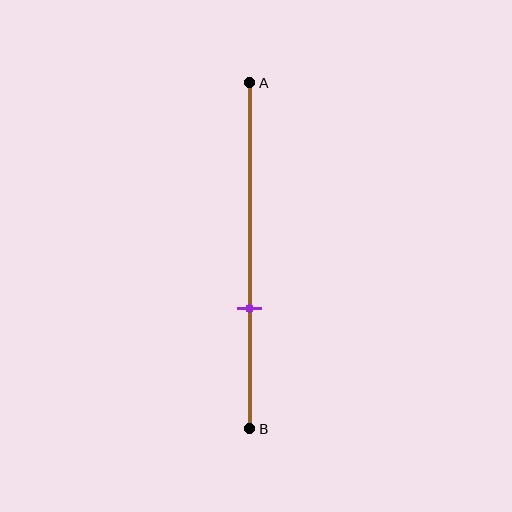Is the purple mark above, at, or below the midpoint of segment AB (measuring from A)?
The purple mark is below the midpoint of segment AB.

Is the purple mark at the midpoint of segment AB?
No, the mark is at about 65% from A, not at the 50% midpoint.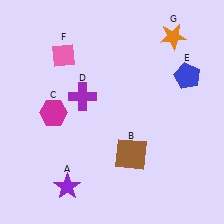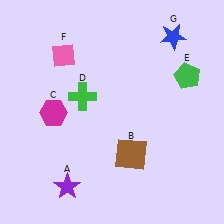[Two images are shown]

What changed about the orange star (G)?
In Image 1, G is orange. In Image 2, it changed to blue.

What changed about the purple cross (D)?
In Image 1, D is purple. In Image 2, it changed to green.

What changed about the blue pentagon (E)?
In Image 1, E is blue. In Image 2, it changed to green.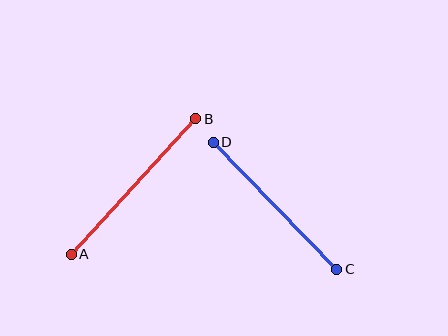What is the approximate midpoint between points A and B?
The midpoint is at approximately (134, 186) pixels.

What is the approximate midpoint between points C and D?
The midpoint is at approximately (275, 206) pixels.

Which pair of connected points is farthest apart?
Points A and B are farthest apart.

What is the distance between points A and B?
The distance is approximately 184 pixels.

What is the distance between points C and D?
The distance is approximately 178 pixels.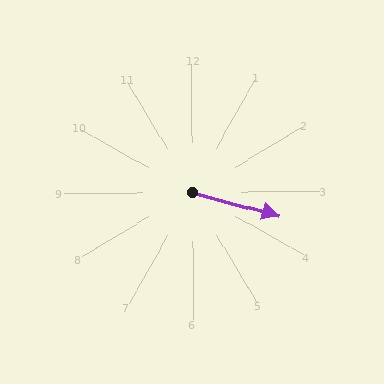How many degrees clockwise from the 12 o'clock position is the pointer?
Approximately 106 degrees.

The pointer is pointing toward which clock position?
Roughly 4 o'clock.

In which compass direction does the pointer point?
East.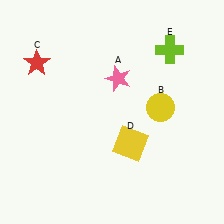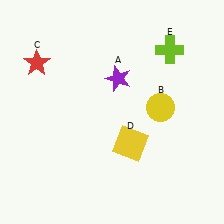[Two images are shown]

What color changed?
The star (A) changed from pink in Image 1 to purple in Image 2.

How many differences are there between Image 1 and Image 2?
There is 1 difference between the two images.